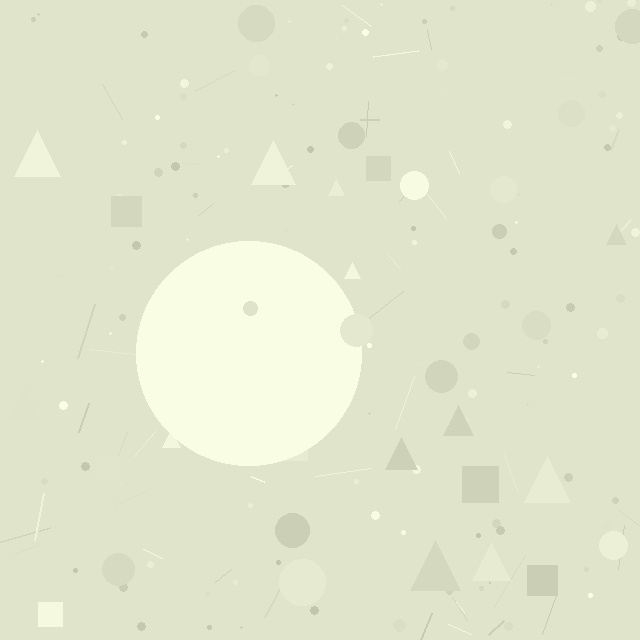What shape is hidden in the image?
A circle is hidden in the image.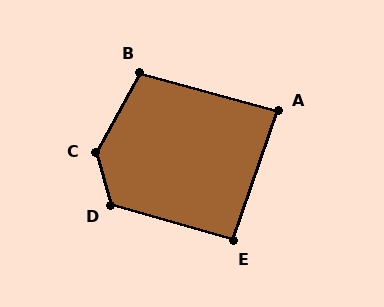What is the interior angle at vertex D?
Approximately 122 degrees (obtuse).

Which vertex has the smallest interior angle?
A, at approximately 86 degrees.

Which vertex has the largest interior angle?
C, at approximately 135 degrees.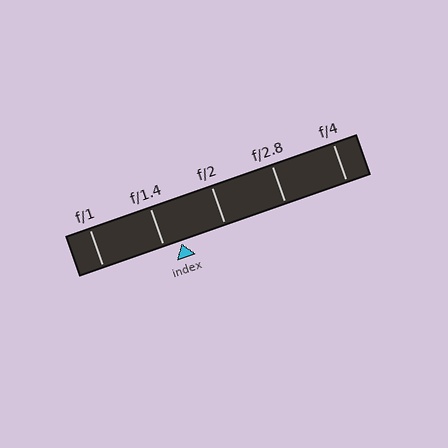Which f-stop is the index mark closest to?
The index mark is closest to f/1.4.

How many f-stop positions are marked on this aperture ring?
There are 5 f-stop positions marked.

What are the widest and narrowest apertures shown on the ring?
The widest aperture shown is f/1 and the narrowest is f/4.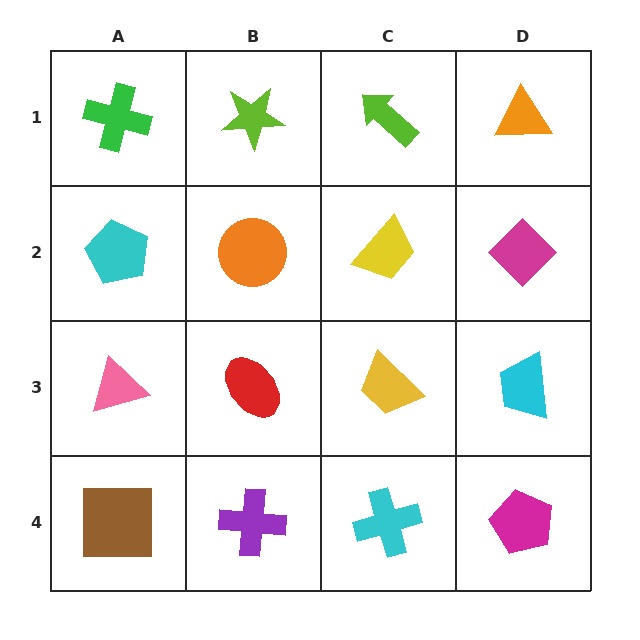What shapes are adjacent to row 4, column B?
A red ellipse (row 3, column B), a brown square (row 4, column A), a cyan cross (row 4, column C).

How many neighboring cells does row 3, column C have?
4.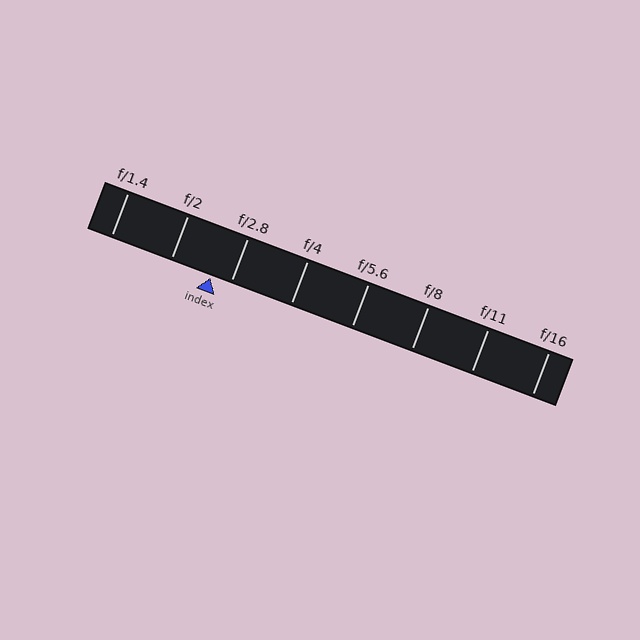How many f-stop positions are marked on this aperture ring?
There are 8 f-stop positions marked.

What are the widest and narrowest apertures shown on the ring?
The widest aperture shown is f/1.4 and the narrowest is f/16.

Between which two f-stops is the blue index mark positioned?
The index mark is between f/2 and f/2.8.